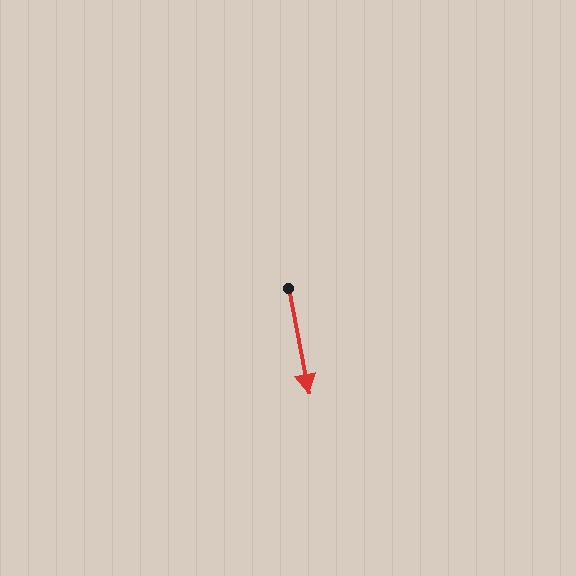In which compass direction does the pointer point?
South.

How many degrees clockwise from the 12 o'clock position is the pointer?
Approximately 169 degrees.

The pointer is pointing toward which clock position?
Roughly 6 o'clock.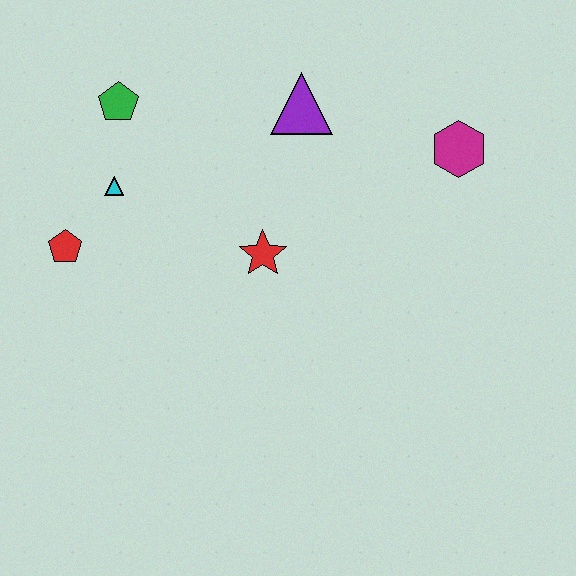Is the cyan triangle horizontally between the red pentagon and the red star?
Yes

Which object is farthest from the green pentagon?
The magenta hexagon is farthest from the green pentagon.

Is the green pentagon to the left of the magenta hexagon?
Yes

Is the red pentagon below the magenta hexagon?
Yes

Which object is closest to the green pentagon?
The cyan triangle is closest to the green pentagon.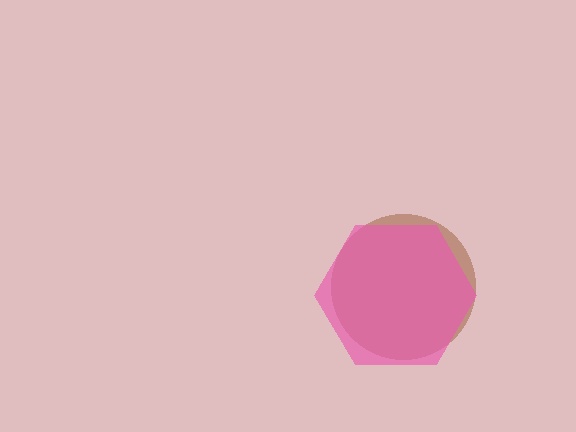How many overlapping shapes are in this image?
There are 2 overlapping shapes in the image.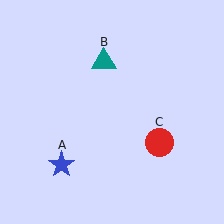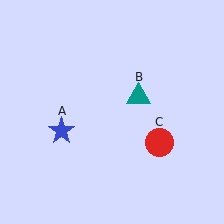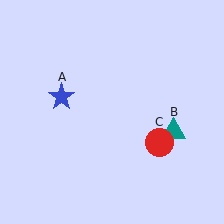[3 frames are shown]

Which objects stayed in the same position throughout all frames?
Red circle (object C) remained stationary.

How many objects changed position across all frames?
2 objects changed position: blue star (object A), teal triangle (object B).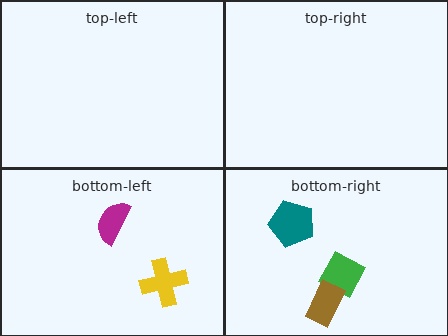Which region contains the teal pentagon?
The bottom-right region.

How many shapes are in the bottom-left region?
2.